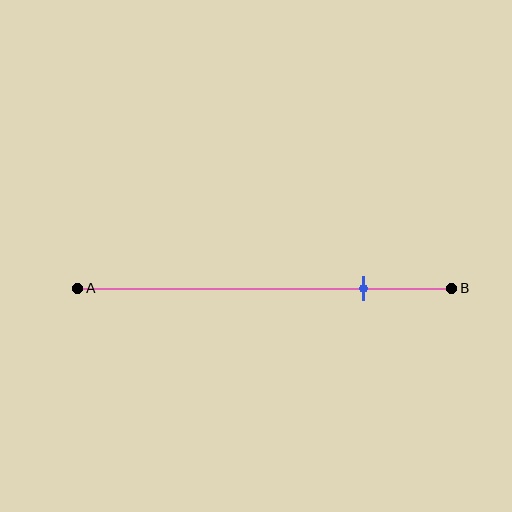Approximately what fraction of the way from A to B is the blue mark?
The blue mark is approximately 75% of the way from A to B.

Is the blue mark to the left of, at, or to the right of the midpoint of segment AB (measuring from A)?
The blue mark is to the right of the midpoint of segment AB.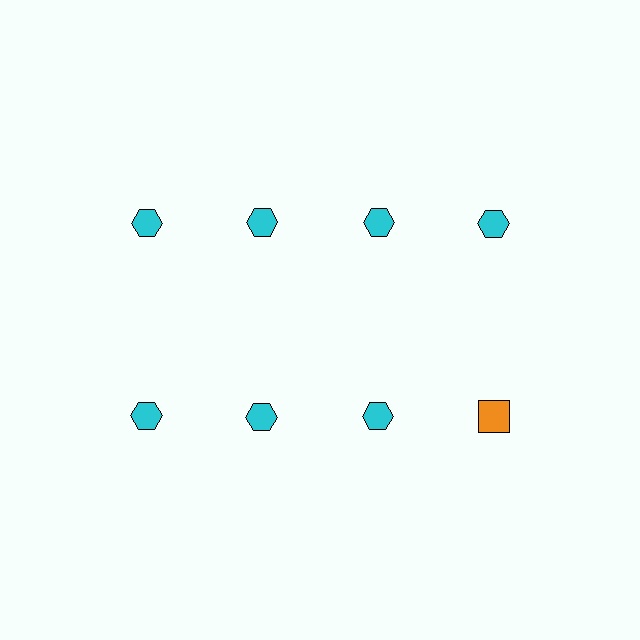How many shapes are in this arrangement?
There are 8 shapes arranged in a grid pattern.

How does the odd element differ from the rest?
It differs in both color (orange instead of cyan) and shape (square instead of hexagon).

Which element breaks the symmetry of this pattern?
The orange square in the second row, second from right column breaks the symmetry. All other shapes are cyan hexagons.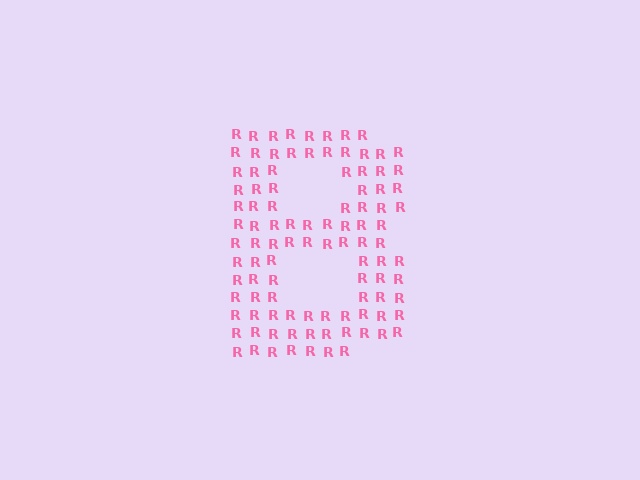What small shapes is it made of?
It is made of small letter R's.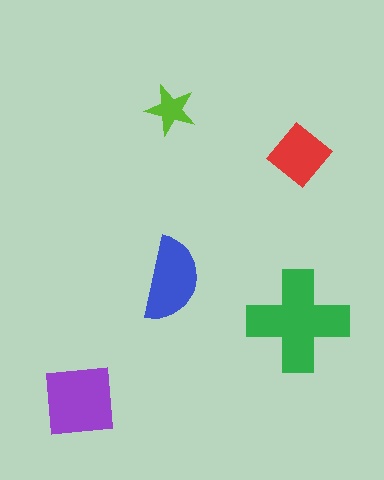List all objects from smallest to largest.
The lime star, the red diamond, the blue semicircle, the purple square, the green cross.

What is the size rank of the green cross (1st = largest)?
1st.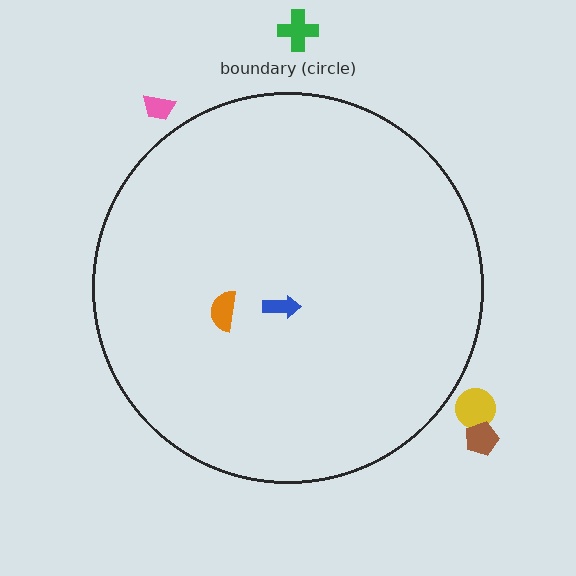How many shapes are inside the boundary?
2 inside, 4 outside.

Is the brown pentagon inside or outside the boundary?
Outside.